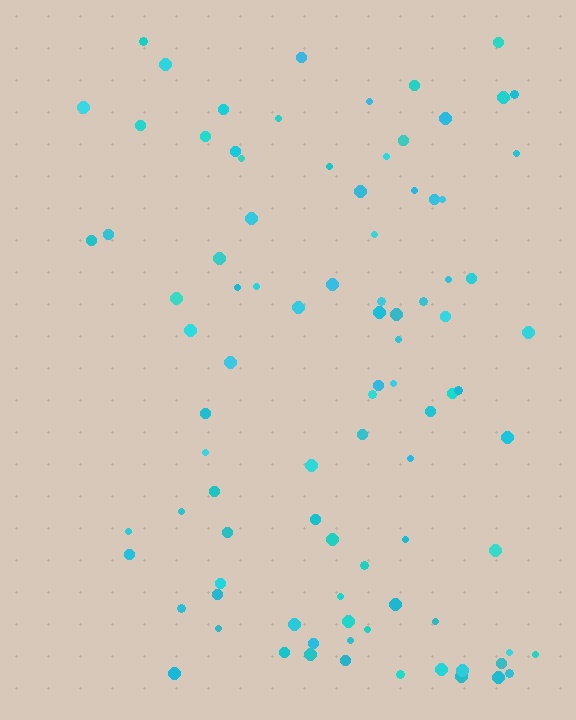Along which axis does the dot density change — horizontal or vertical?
Horizontal.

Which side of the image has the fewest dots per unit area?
The left.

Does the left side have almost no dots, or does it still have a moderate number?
Still a moderate number, just noticeably fewer than the right.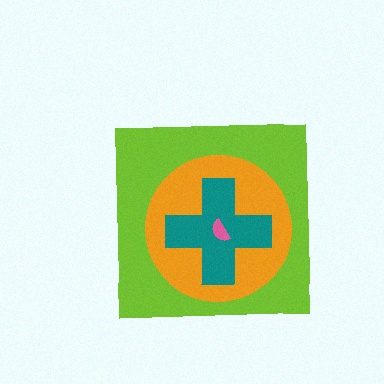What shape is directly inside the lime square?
The orange circle.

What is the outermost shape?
The lime square.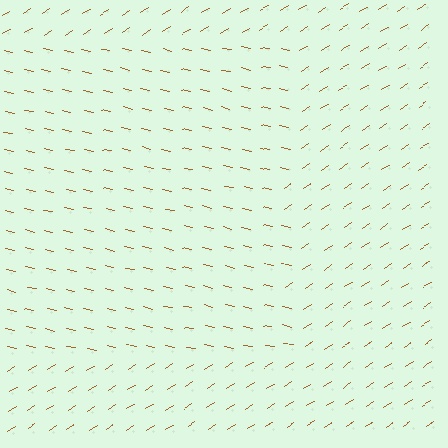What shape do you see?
I see a rectangle.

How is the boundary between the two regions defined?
The boundary is defined purely by a change in line orientation (approximately 45 degrees difference). All lines are the same color and thickness.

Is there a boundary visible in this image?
Yes, there is a texture boundary formed by a change in line orientation.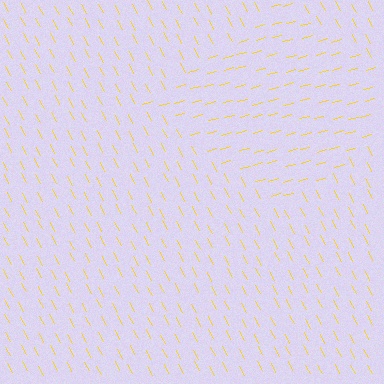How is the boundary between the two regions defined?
The boundary is defined purely by a change in line orientation (approximately 77 degrees difference). All lines are the same color and thickness.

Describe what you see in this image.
The image is filled with small yellow line segments. A diamond region in the image has lines oriented differently from the surrounding lines, creating a visible texture boundary.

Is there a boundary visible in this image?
Yes, there is a texture boundary formed by a change in line orientation.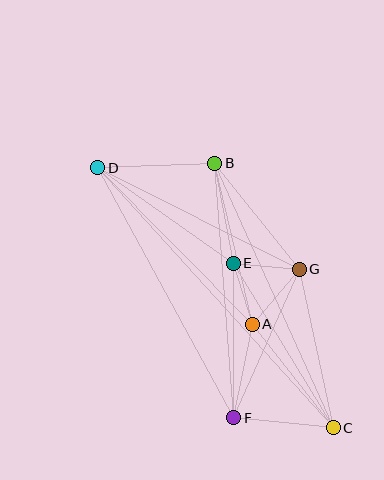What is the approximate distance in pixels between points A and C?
The distance between A and C is approximately 132 pixels.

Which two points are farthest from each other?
Points C and D are farthest from each other.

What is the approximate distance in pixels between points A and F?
The distance between A and F is approximately 95 pixels.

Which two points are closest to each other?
Points A and E are closest to each other.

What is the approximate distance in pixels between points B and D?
The distance between B and D is approximately 117 pixels.